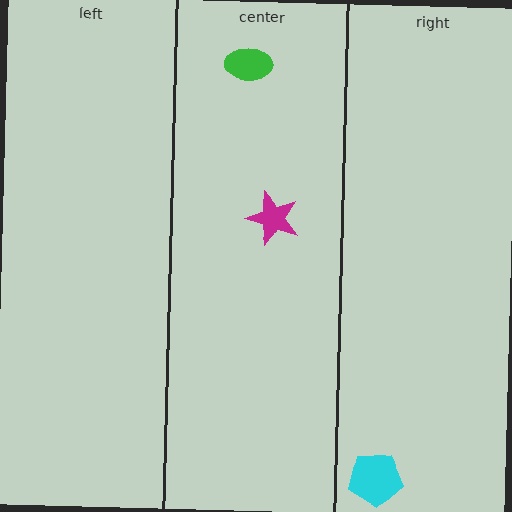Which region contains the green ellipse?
The center region.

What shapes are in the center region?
The green ellipse, the magenta star.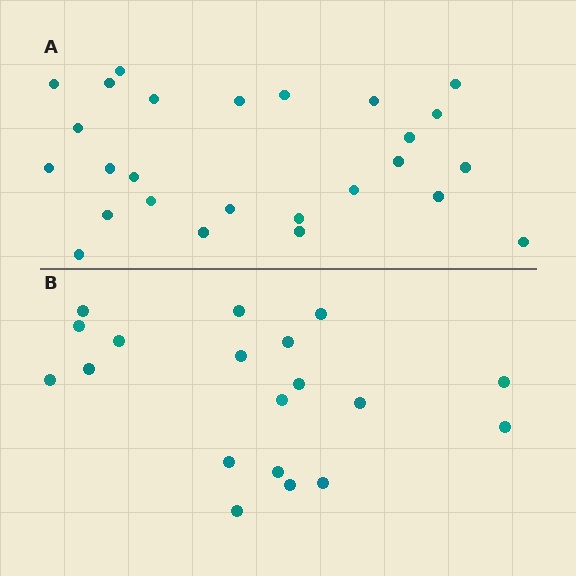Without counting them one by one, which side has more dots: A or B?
Region A (the top region) has more dots.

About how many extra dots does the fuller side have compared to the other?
Region A has roughly 8 or so more dots than region B.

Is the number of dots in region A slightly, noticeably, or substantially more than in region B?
Region A has noticeably more, but not dramatically so. The ratio is roughly 1.4 to 1.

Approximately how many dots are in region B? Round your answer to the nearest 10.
About 20 dots. (The exact count is 19, which rounds to 20.)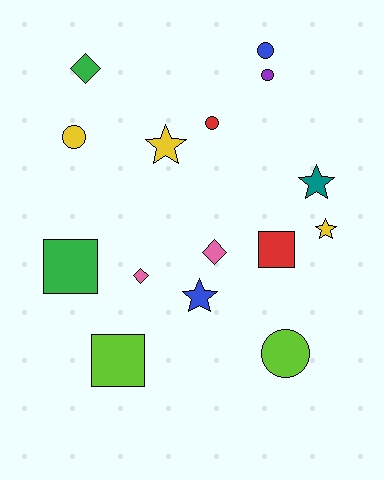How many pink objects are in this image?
There are 2 pink objects.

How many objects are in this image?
There are 15 objects.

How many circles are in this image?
There are 5 circles.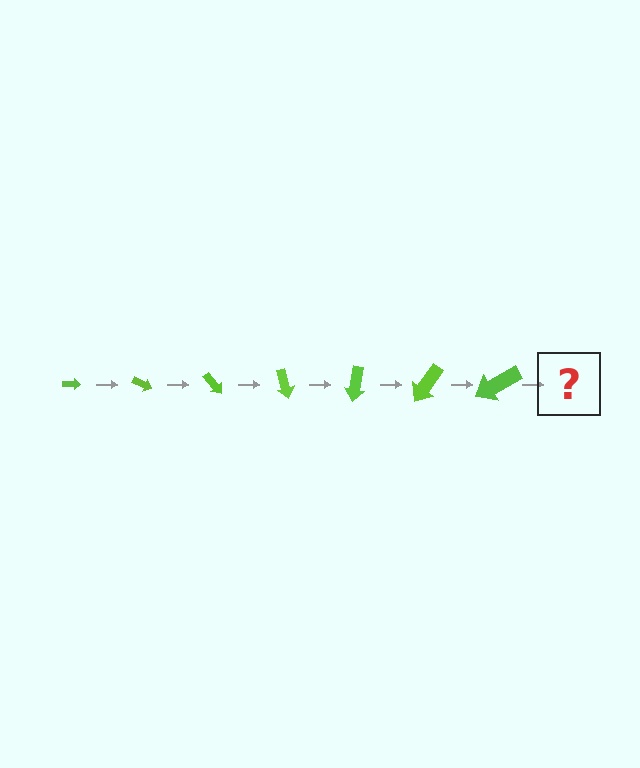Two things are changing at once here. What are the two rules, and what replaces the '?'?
The two rules are that the arrow grows larger each step and it rotates 25 degrees each step. The '?' should be an arrow, larger than the previous one and rotated 175 degrees from the start.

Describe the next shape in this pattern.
It should be an arrow, larger than the previous one and rotated 175 degrees from the start.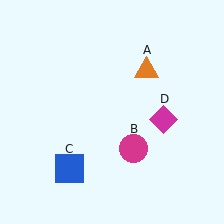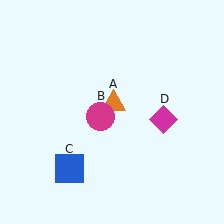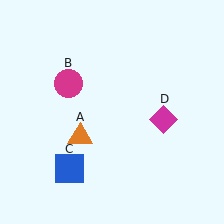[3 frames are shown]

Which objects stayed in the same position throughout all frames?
Blue square (object C) and magenta diamond (object D) remained stationary.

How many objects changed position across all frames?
2 objects changed position: orange triangle (object A), magenta circle (object B).